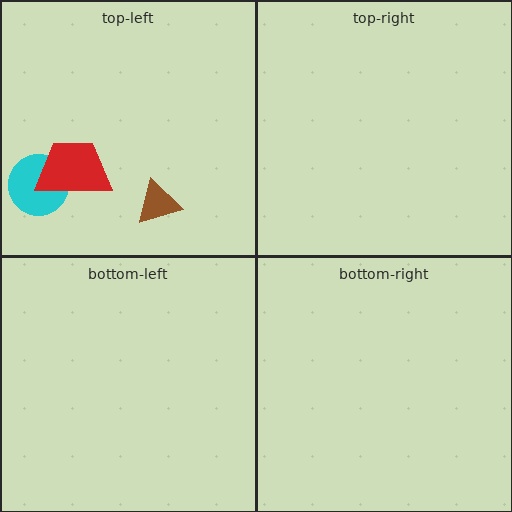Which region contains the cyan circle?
The top-left region.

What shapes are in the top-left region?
The cyan circle, the brown triangle, the red trapezoid.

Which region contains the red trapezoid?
The top-left region.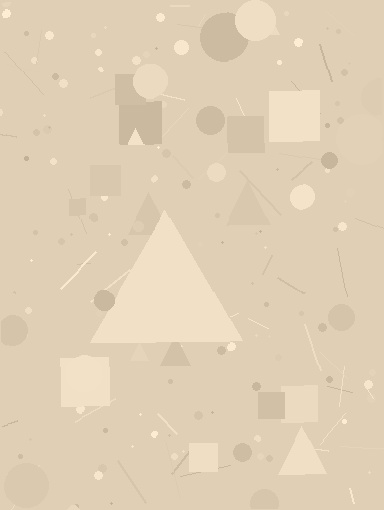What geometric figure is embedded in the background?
A triangle is embedded in the background.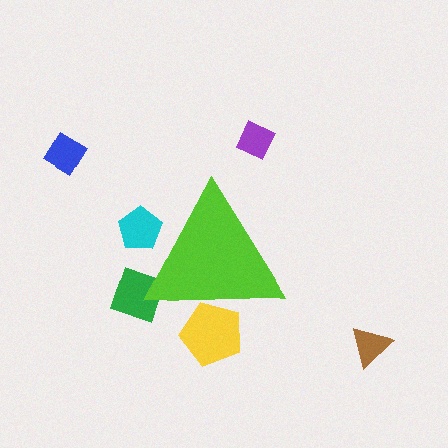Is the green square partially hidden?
Yes, the green square is partially hidden behind the lime triangle.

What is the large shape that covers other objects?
A lime triangle.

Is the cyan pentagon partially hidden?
Yes, the cyan pentagon is partially hidden behind the lime triangle.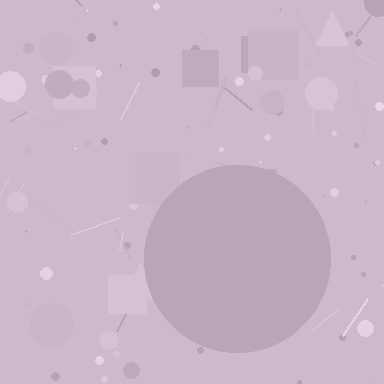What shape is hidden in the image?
A circle is hidden in the image.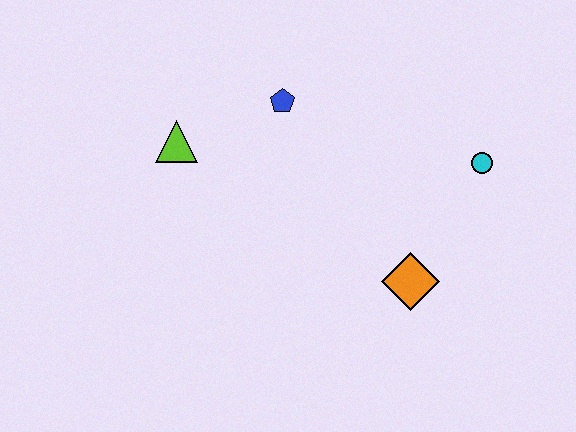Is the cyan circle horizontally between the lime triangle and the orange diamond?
No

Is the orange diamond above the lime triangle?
No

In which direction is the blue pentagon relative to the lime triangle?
The blue pentagon is to the right of the lime triangle.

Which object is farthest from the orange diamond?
The lime triangle is farthest from the orange diamond.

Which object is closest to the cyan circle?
The orange diamond is closest to the cyan circle.